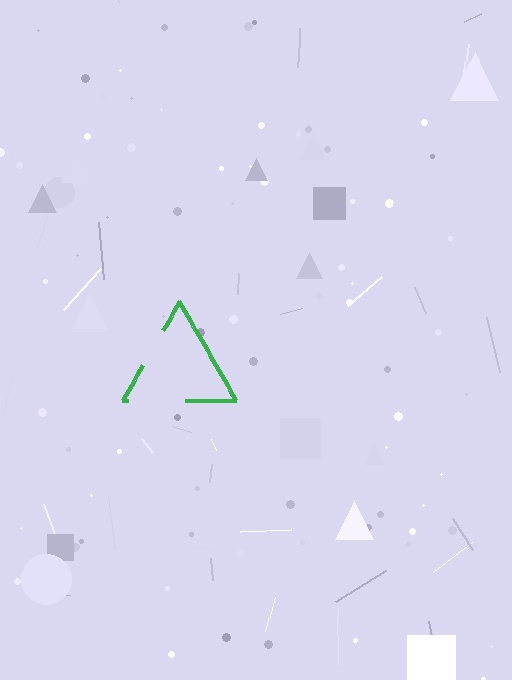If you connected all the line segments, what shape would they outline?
They would outline a triangle.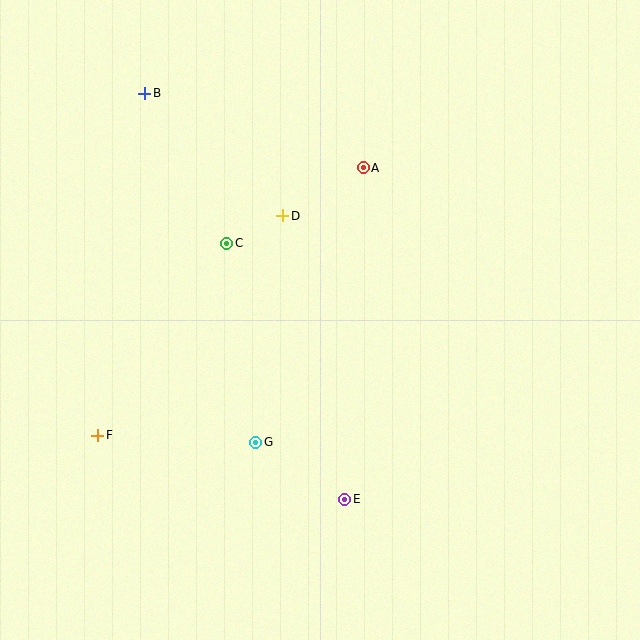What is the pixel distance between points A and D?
The distance between A and D is 94 pixels.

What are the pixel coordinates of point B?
Point B is at (145, 93).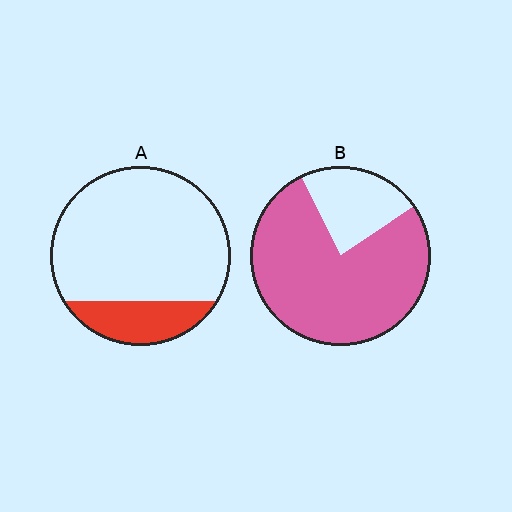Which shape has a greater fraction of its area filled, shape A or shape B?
Shape B.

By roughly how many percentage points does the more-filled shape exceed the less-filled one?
By roughly 60 percentage points (B over A).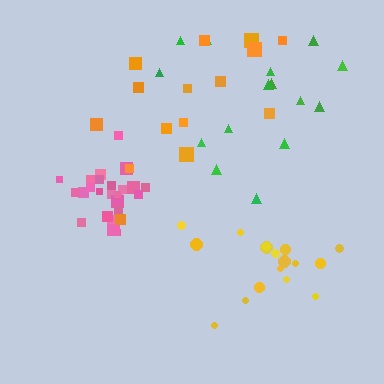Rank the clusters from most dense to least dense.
pink, yellow, orange, green.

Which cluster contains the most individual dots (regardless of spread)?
Pink (27).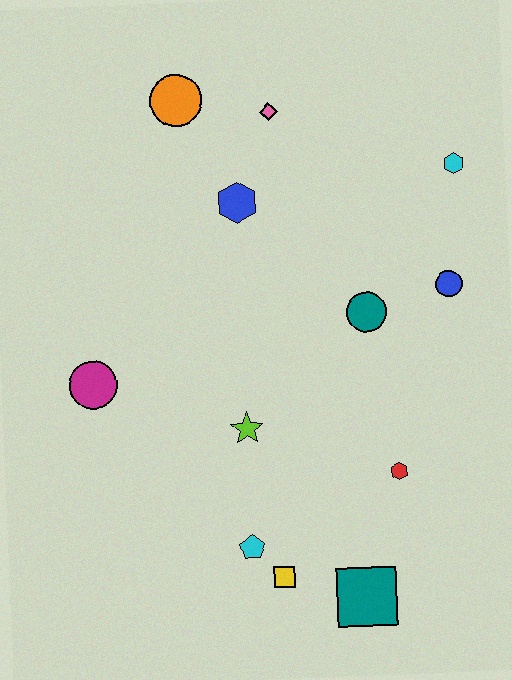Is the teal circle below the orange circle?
Yes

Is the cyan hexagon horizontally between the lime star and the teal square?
No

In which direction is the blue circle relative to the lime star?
The blue circle is to the right of the lime star.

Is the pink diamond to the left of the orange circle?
No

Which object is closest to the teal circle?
The blue circle is closest to the teal circle.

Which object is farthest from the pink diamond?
The teal square is farthest from the pink diamond.